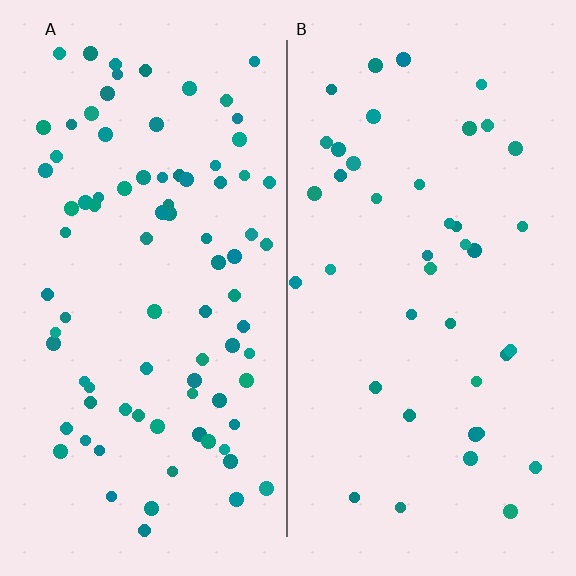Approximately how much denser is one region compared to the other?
Approximately 2.1× — region A over region B.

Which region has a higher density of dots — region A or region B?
A (the left).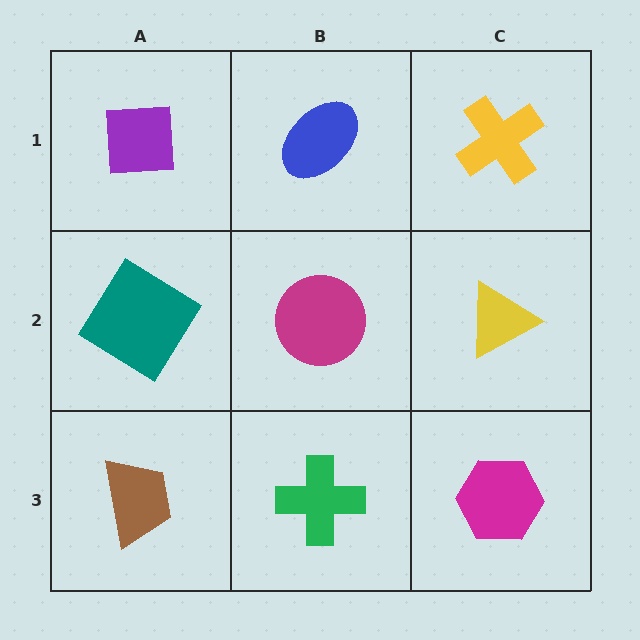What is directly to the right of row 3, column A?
A green cross.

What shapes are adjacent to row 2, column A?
A purple square (row 1, column A), a brown trapezoid (row 3, column A), a magenta circle (row 2, column B).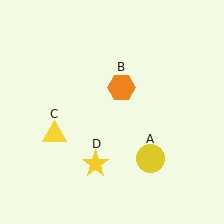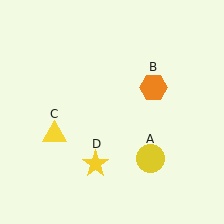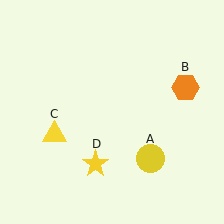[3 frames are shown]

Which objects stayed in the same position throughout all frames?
Yellow circle (object A) and yellow triangle (object C) and yellow star (object D) remained stationary.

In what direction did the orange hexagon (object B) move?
The orange hexagon (object B) moved right.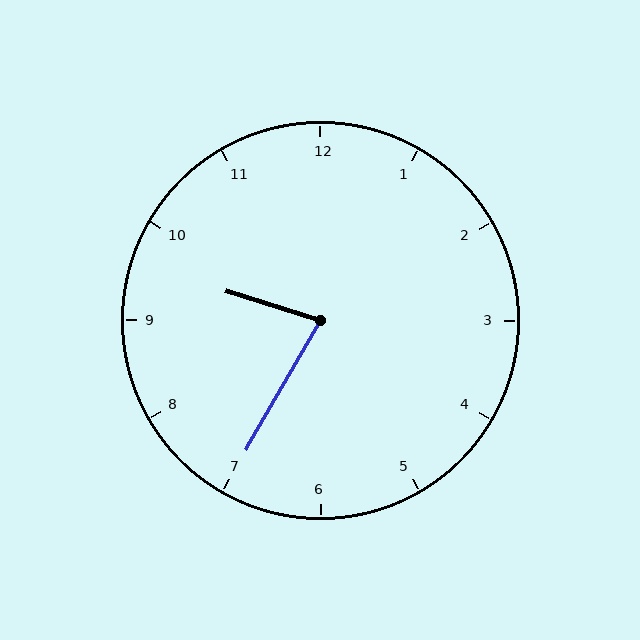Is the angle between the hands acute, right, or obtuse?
It is acute.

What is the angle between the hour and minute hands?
Approximately 78 degrees.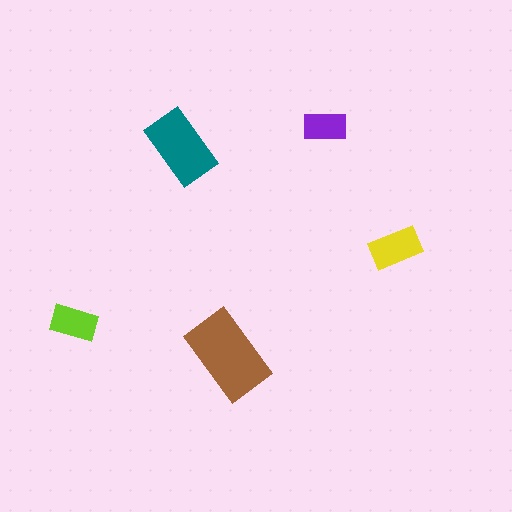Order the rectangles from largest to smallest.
the brown one, the teal one, the yellow one, the lime one, the purple one.